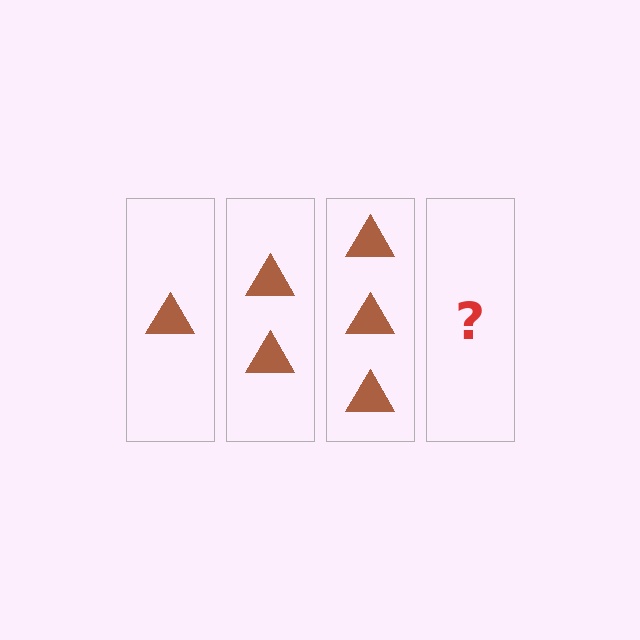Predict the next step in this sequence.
The next step is 4 triangles.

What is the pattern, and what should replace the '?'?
The pattern is that each step adds one more triangle. The '?' should be 4 triangles.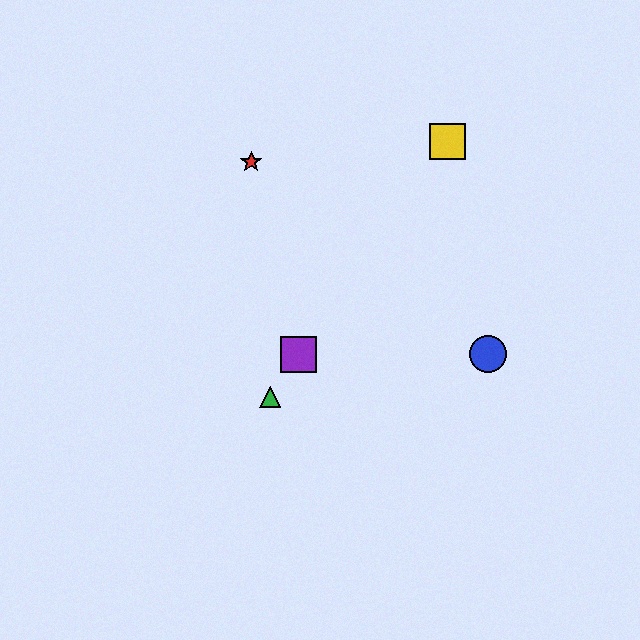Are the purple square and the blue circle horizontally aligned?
Yes, both are at y≈354.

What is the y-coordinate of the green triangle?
The green triangle is at y≈397.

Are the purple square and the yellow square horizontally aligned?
No, the purple square is at y≈354 and the yellow square is at y≈142.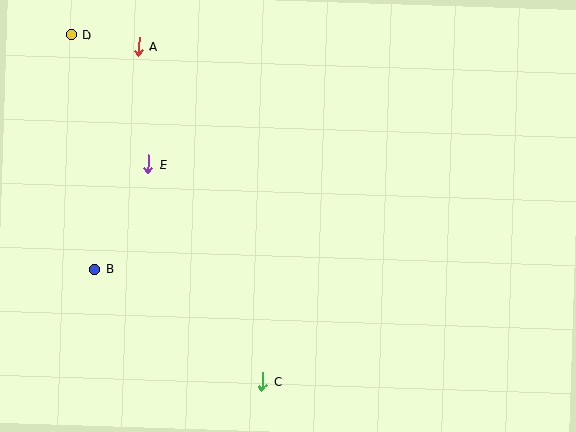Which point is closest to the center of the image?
Point E at (148, 164) is closest to the center.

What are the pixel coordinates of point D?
Point D is at (71, 35).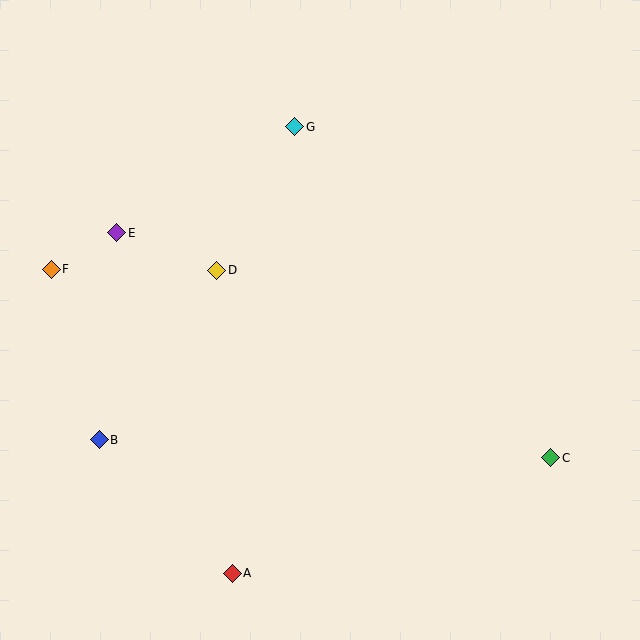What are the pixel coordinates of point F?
Point F is at (51, 269).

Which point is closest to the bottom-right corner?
Point C is closest to the bottom-right corner.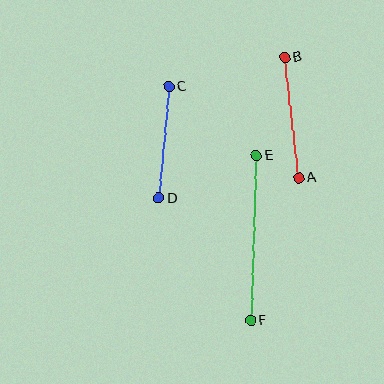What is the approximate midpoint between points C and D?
The midpoint is at approximately (164, 142) pixels.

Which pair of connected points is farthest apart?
Points E and F are farthest apart.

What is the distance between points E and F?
The distance is approximately 165 pixels.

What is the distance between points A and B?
The distance is approximately 122 pixels.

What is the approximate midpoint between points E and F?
The midpoint is at approximately (254, 238) pixels.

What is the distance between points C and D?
The distance is approximately 112 pixels.